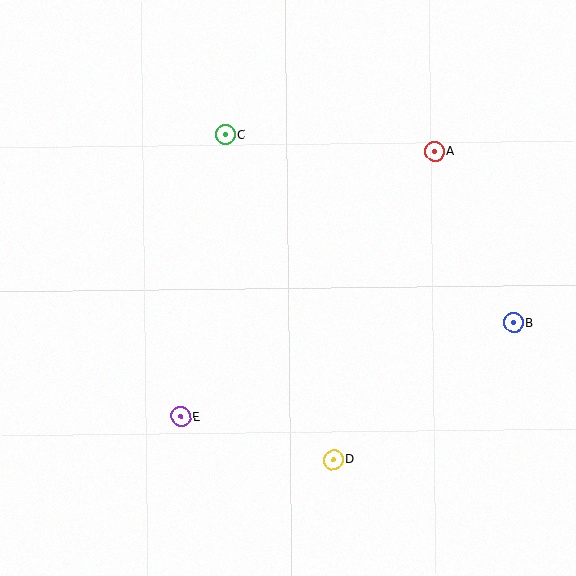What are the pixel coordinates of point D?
Point D is at (333, 460).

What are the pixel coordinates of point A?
Point A is at (435, 151).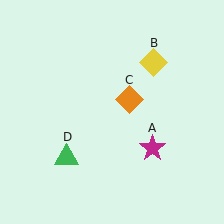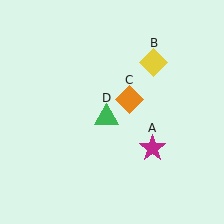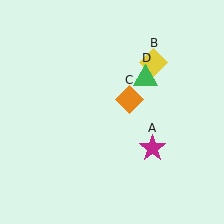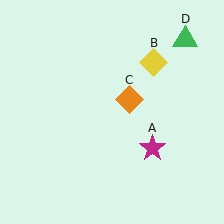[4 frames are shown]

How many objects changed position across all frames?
1 object changed position: green triangle (object D).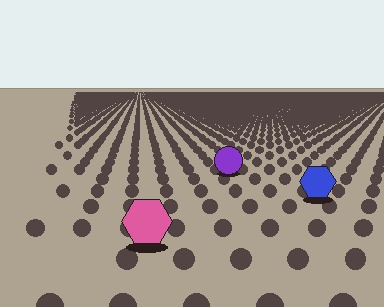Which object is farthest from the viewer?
The purple circle is farthest from the viewer. It appears smaller and the ground texture around it is denser.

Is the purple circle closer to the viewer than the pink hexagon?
No. The pink hexagon is closer — you can tell from the texture gradient: the ground texture is coarser near it.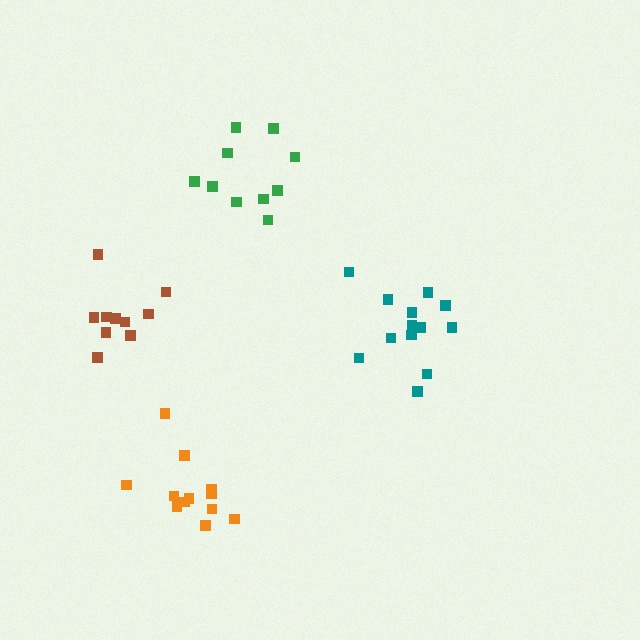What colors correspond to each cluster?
The clusters are colored: teal, green, brown, orange.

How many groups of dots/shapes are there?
There are 4 groups.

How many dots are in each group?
Group 1: 13 dots, Group 2: 10 dots, Group 3: 10 dots, Group 4: 12 dots (45 total).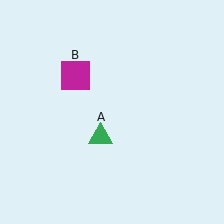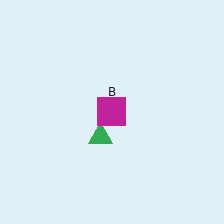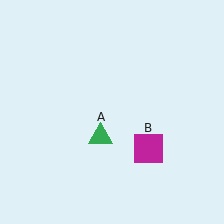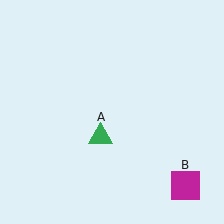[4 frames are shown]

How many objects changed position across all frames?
1 object changed position: magenta square (object B).